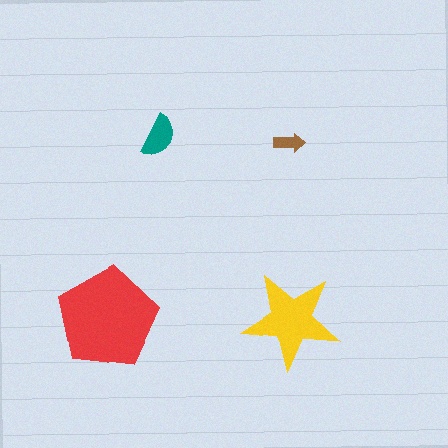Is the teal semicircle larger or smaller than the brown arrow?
Larger.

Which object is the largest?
The red pentagon.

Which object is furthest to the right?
The brown arrow is rightmost.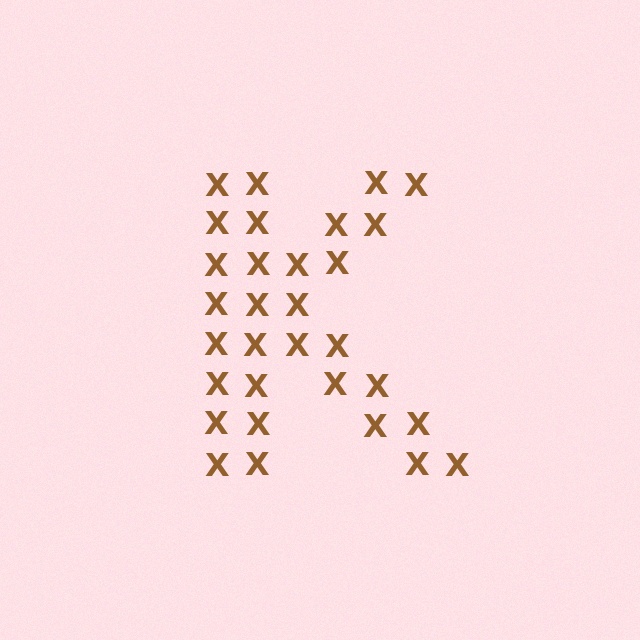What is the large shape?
The large shape is the letter K.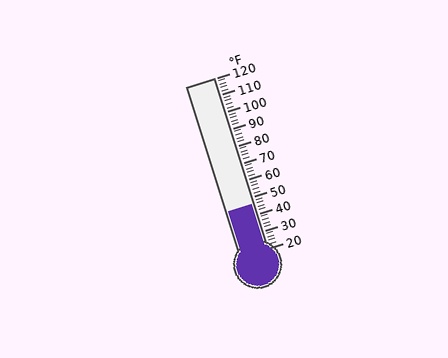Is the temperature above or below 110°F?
The temperature is below 110°F.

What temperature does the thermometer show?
The thermometer shows approximately 46°F.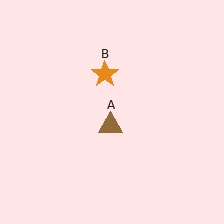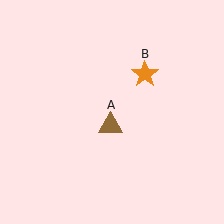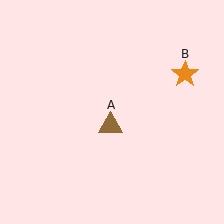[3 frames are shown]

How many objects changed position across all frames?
1 object changed position: orange star (object B).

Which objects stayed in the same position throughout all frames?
Brown triangle (object A) remained stationary.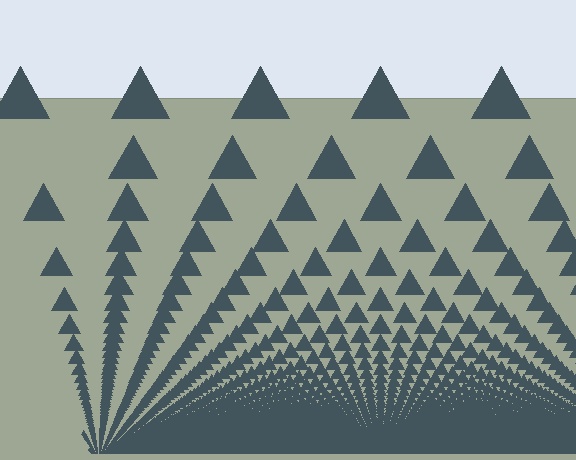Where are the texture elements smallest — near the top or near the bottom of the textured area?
Near the bottom.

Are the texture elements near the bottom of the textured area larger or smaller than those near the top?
Smaller. The gradient is inverted — elements near the bottom are smaller and denser.